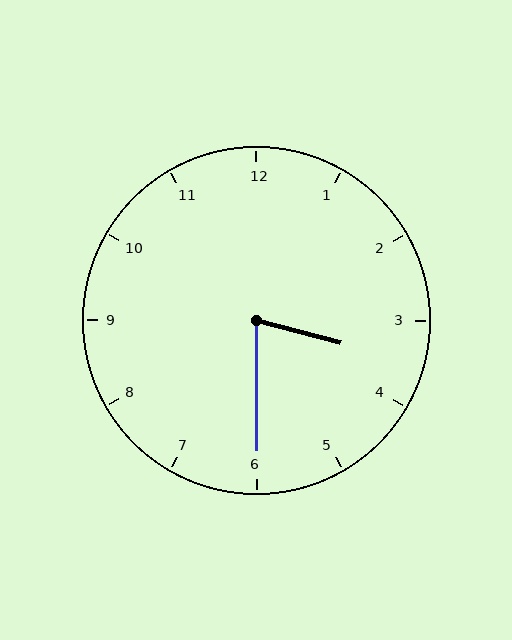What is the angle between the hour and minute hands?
Approximately 75 degrees.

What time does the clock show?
3:30.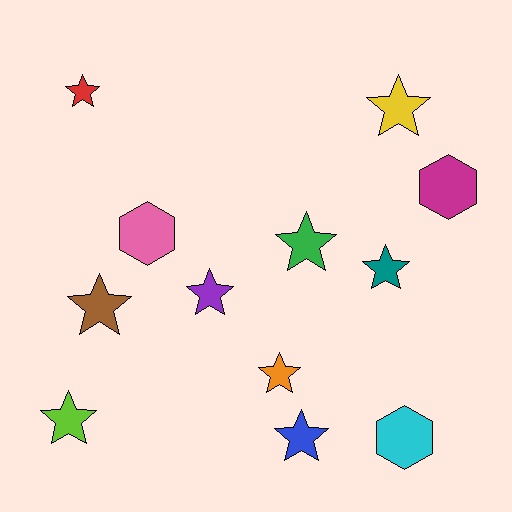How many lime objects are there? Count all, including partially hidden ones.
There is 1 lime object.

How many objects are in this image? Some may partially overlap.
There are 12 objects.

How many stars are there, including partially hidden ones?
There are 9 stars.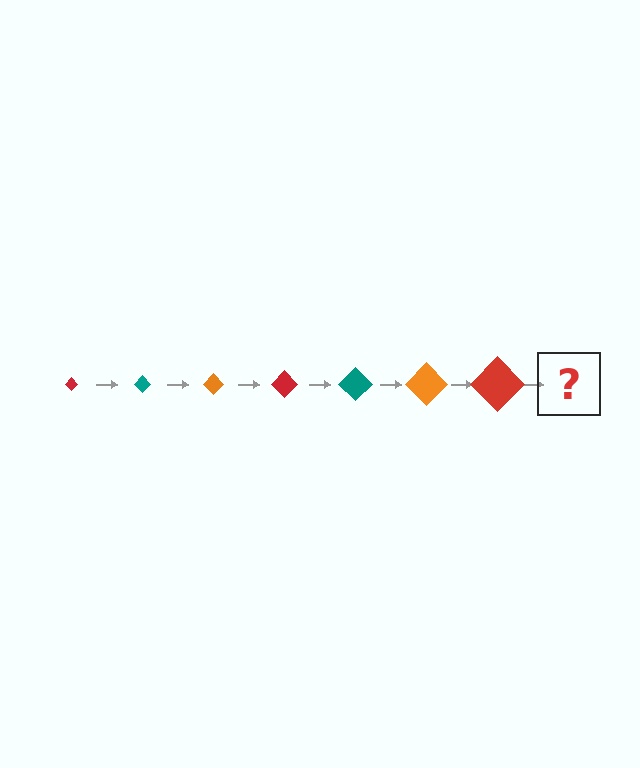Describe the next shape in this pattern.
It should be a teal diamond, larger than the previous one.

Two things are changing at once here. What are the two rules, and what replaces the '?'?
The two rules are that the diamond grows larger each step and the color cycles through red, teal, and orange. The '?' should be a teal diamond, larger than the previous one.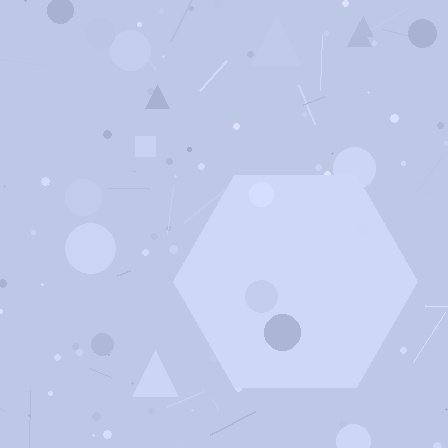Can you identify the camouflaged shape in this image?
The camouflaged shape is a hexagon.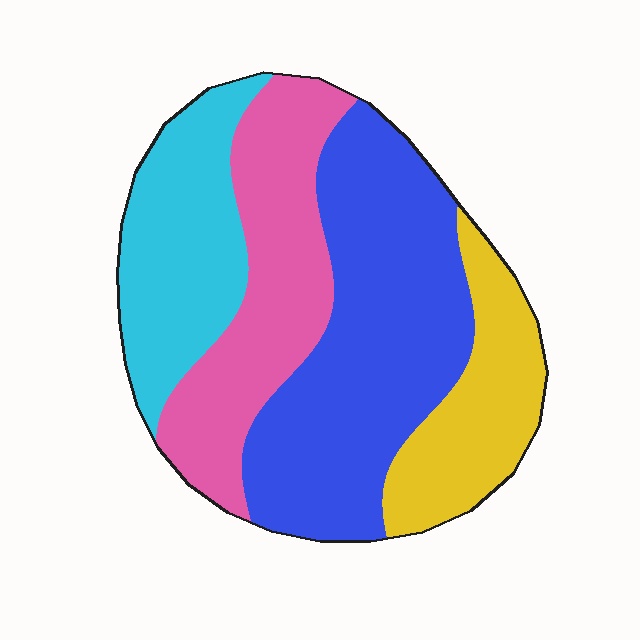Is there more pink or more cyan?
Pink.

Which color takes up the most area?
Blue, at roughly 40%.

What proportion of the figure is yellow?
Yellow covers roughly 15% of the figure.